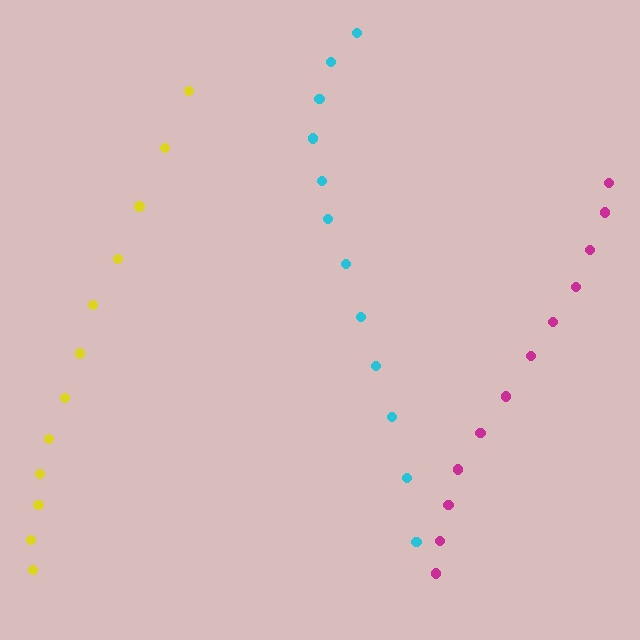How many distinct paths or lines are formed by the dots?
There are 3 distinct paths.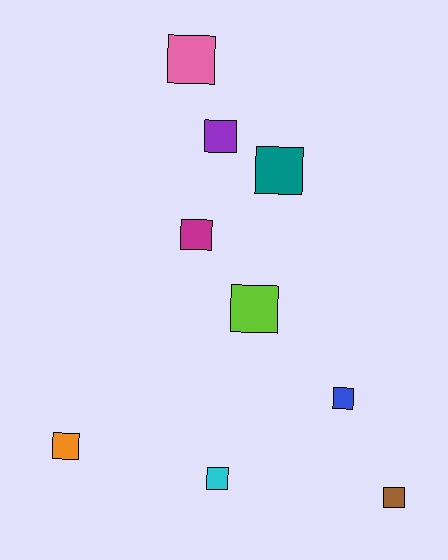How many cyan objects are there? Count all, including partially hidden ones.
There is 1 cyan object.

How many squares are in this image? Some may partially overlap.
There are 9 squares.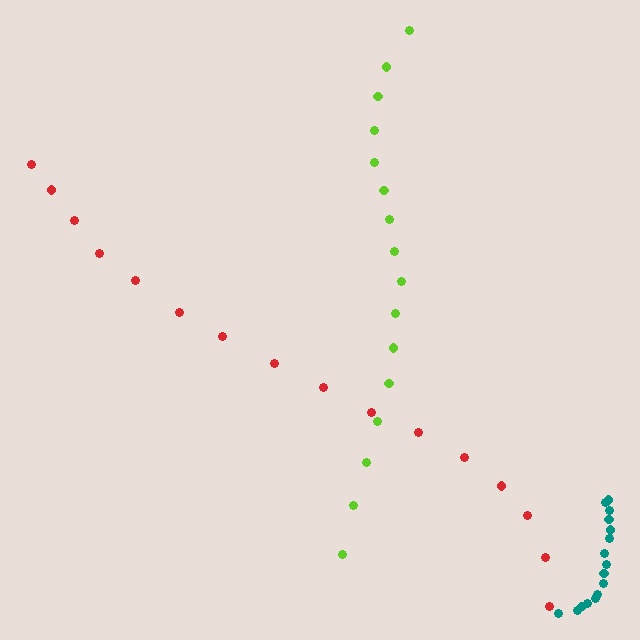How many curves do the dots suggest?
There are 3 distinct paths.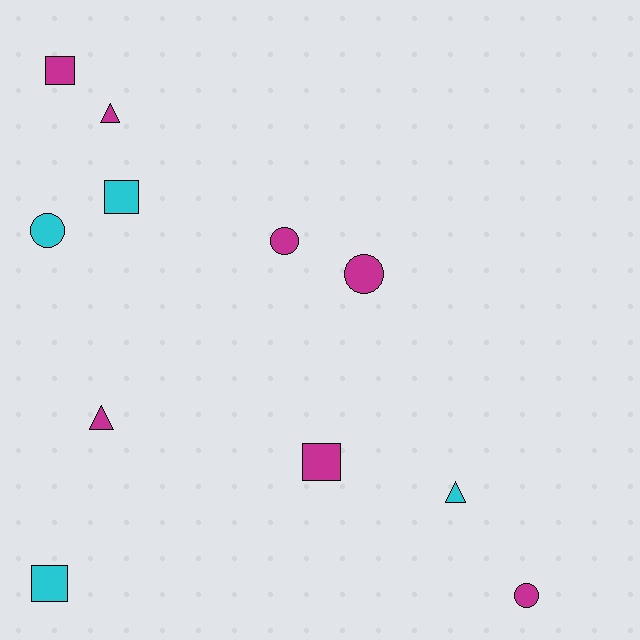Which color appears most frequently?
Magenta, with 7 objects.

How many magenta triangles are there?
There are 2 magenta triangles.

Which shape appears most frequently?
Square, with 4 objects.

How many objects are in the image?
There are 11 objects.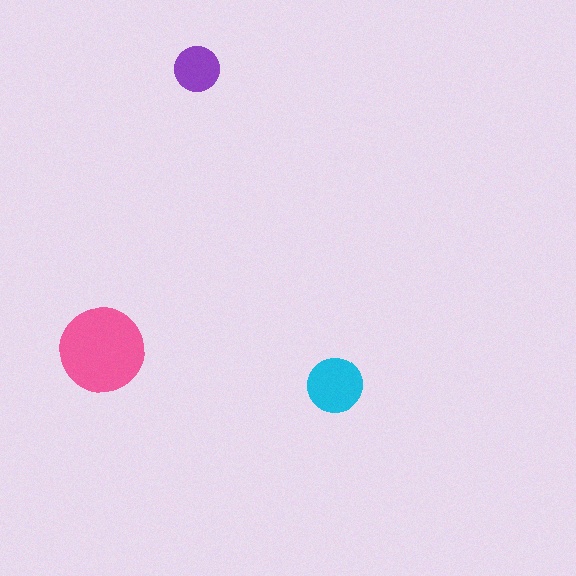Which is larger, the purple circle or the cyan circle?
The cyan one.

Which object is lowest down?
The cyan circle is bottommost.